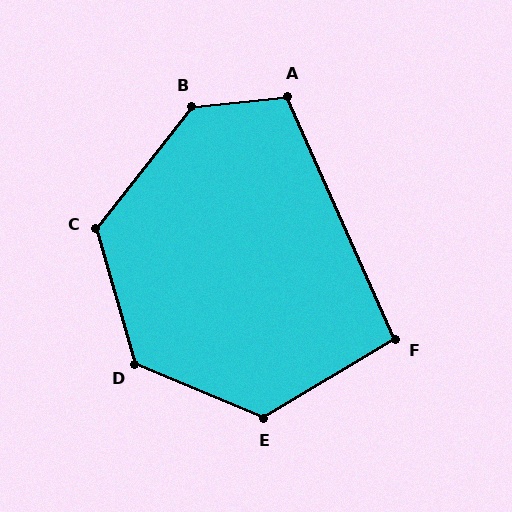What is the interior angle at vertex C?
Approximately 126 degrees (obtuse).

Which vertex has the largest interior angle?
B, at approximately 134 degrees.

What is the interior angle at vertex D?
Approximately 129 degrees (obtuse).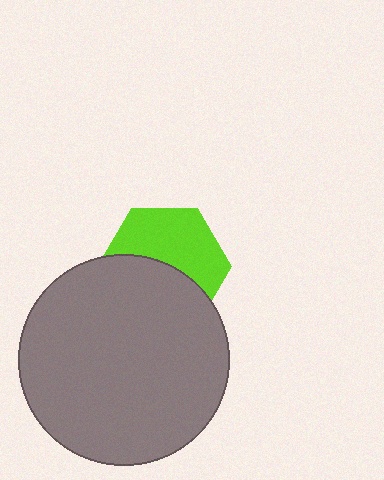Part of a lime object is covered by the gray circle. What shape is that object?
It is a hexagon.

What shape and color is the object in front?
The object in front is a gray circle.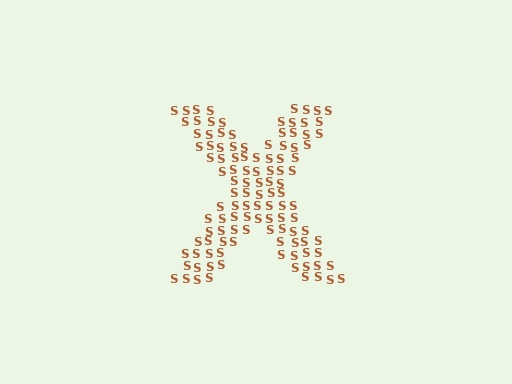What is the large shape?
The large shape is the letter X.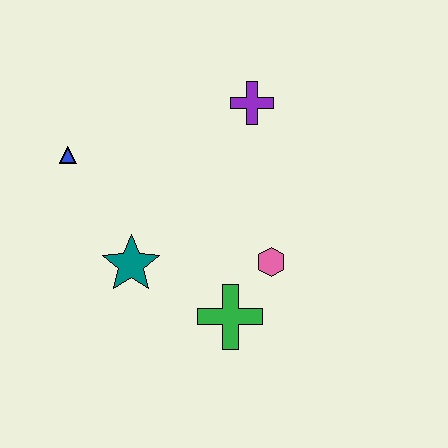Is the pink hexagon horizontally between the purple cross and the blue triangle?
No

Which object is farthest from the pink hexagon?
The blue triangle is farthest from the pink hexagon.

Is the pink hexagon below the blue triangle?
Yes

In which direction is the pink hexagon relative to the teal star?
The pink hexagon is to the right of the teal star.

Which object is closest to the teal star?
The green cross is closest to the teal star.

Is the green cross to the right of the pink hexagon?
No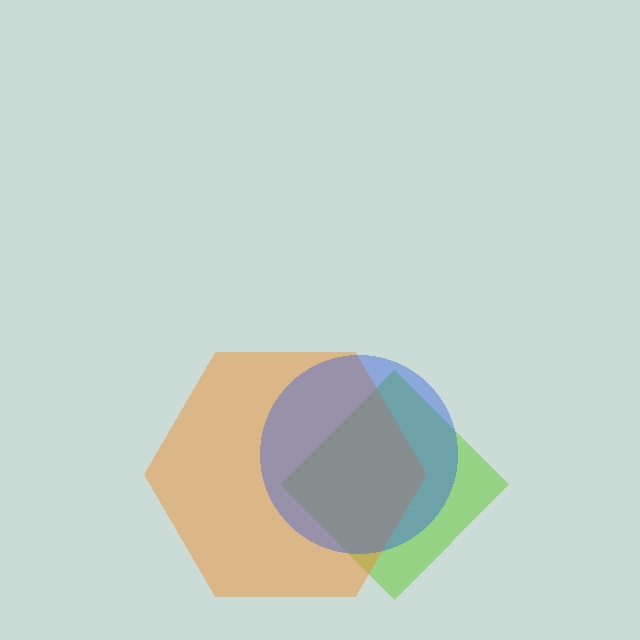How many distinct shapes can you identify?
There are 3 distinct shapes: a lime diamond, an orange hexagon, a blue circle.